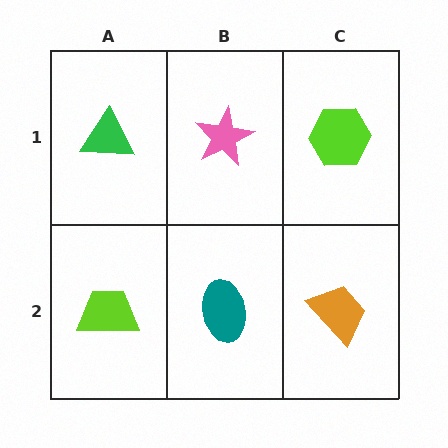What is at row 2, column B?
A teal ellipse.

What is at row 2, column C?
An orange trapezoid.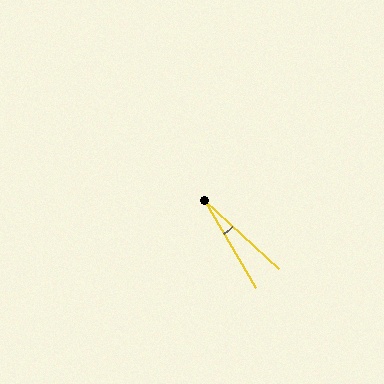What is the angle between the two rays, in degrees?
Approximately 17 degrees.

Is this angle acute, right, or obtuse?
It is acute.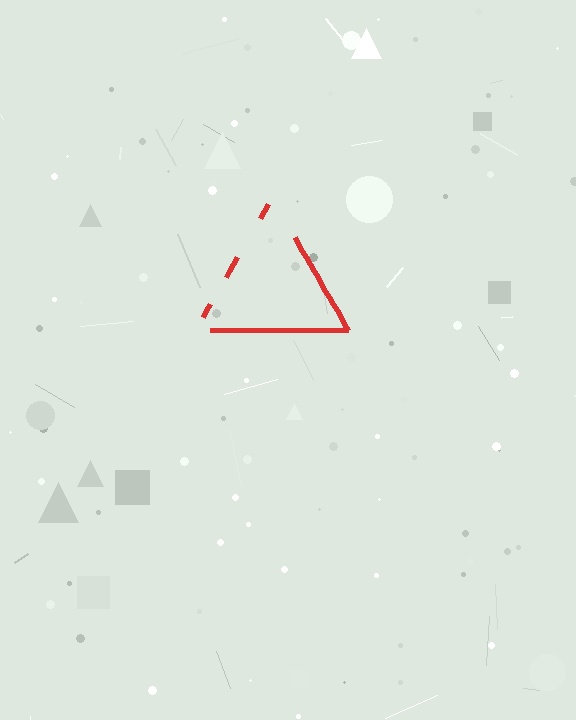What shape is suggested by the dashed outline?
The dashed outline suggests a triangle.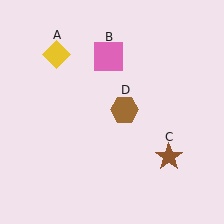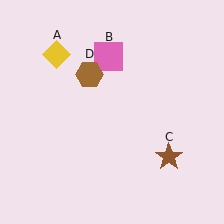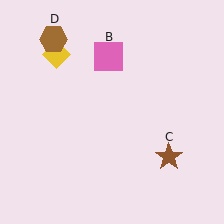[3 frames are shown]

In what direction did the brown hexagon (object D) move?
The brown hexagon (object D) moved up and to the left.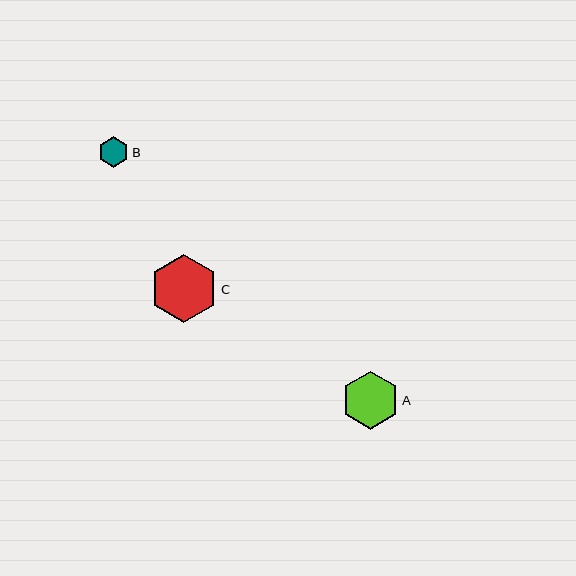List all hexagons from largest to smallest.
From largest to smallest: C, A, B.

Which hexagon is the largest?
Hexagon C is the largest with a size of approximately 69 pixels.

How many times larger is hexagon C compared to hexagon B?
Hexagon C is approximately 2.3 times the size of hexagon B.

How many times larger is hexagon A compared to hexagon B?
Hexagon A is approximately 1.9 times the size of hexagon B.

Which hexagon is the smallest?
Hexagon B is the smallest with a size of approximately 30 pixels.